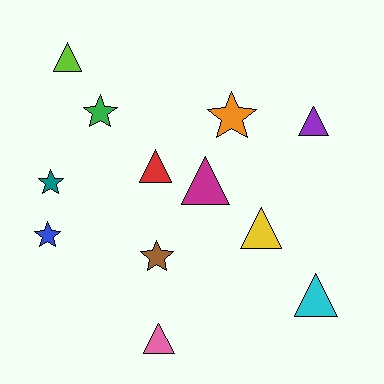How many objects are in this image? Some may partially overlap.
There are 12 objects.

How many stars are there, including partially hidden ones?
There are 5 stars.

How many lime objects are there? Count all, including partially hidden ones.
There is 1 lime object.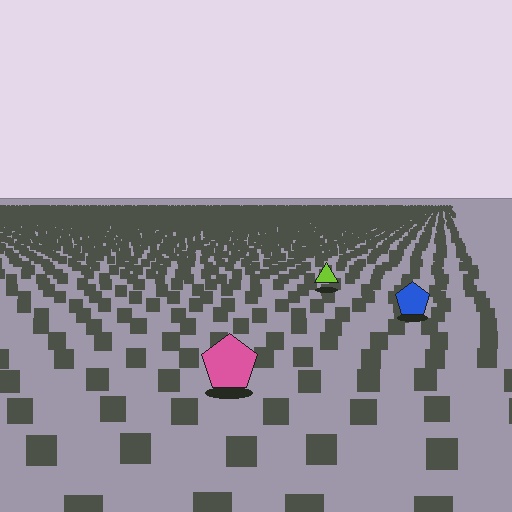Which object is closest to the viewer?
The pink pentagon is closest. The texture marks near it are larger and more spread out.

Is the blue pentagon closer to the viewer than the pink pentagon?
No. The pink pentagon is closer — you can tell from the texture gradient: the ground texture is coarser near it.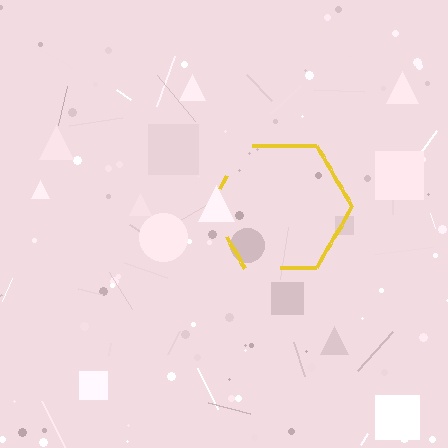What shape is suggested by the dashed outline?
The dashed outline suggests a hexagon.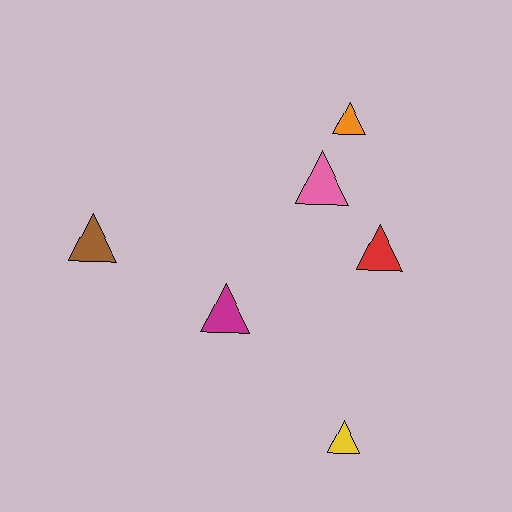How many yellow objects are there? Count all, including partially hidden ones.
There is 1 yellow object.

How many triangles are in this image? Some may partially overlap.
There are 6 triangles.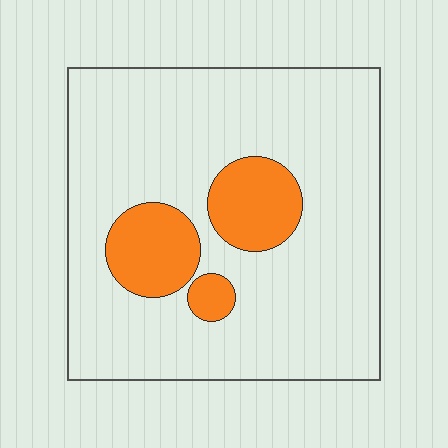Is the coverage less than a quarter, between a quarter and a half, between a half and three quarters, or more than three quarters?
Less than a quarter.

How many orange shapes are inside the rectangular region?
3.